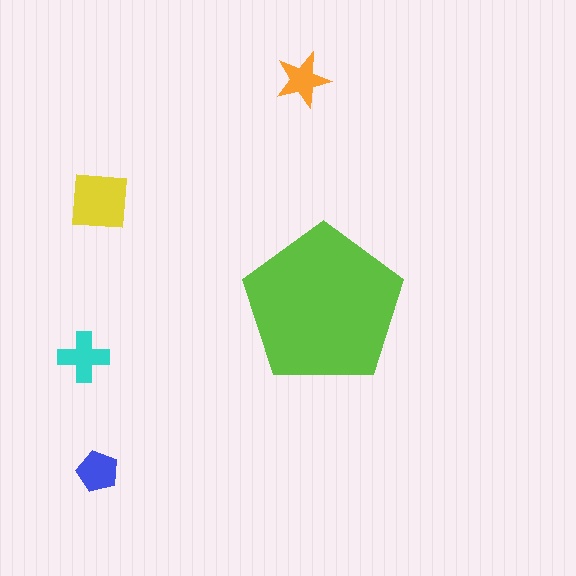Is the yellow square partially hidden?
No, the yellow square is fully visible.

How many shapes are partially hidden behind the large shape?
0 shapes are partially hidden.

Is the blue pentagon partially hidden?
No, the blue pentagon is fully visible.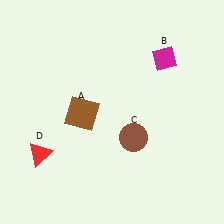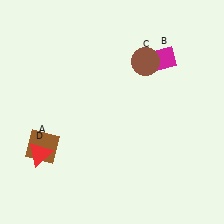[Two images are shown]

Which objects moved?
The objects that moved are: the brown square (A), the brown circle (C).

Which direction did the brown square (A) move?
The brown square (A) moved left.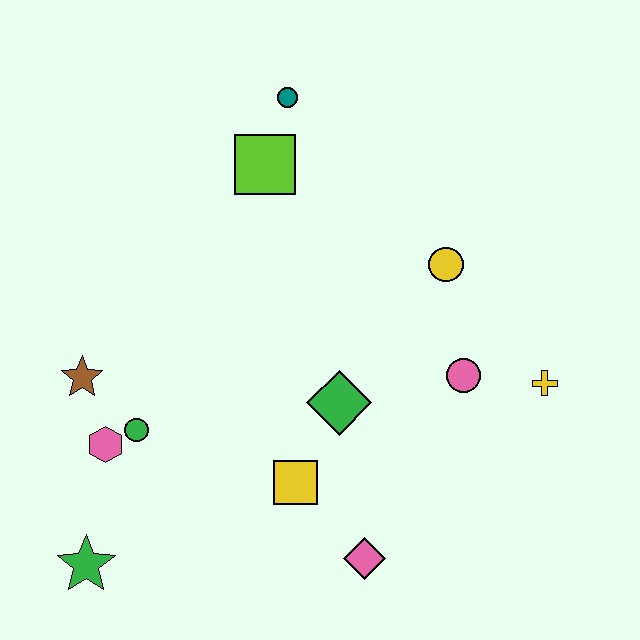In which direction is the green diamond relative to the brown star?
The green diamond is to the right of the brown star.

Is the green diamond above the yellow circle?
No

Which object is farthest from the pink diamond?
The teal circle is farthest from the pink diamond.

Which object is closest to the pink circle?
The yellow cross is closest to the pink circle.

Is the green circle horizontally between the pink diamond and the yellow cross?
No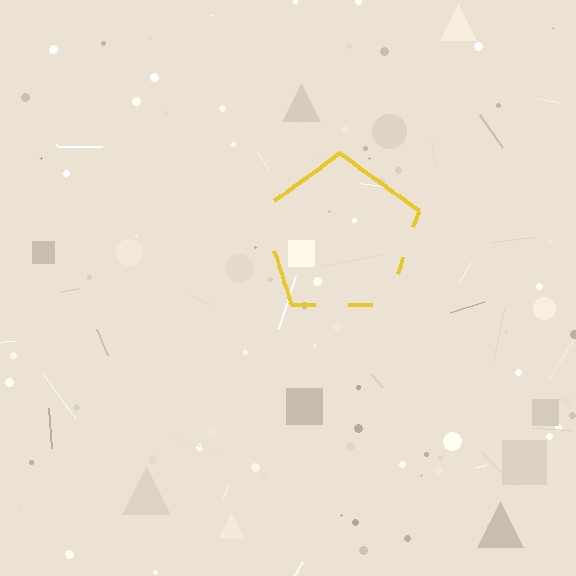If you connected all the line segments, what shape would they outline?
They would outline a pentagon.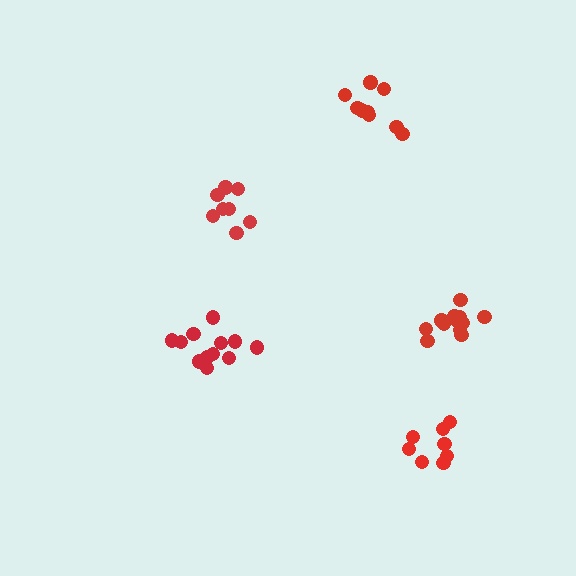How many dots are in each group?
Group 1: 8 dots, Group 2: 12 dots, Group 3: 9 dots, Group 4: 13 dots, Group 5: 8 dots (50 total).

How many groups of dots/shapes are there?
There are 5 groups.